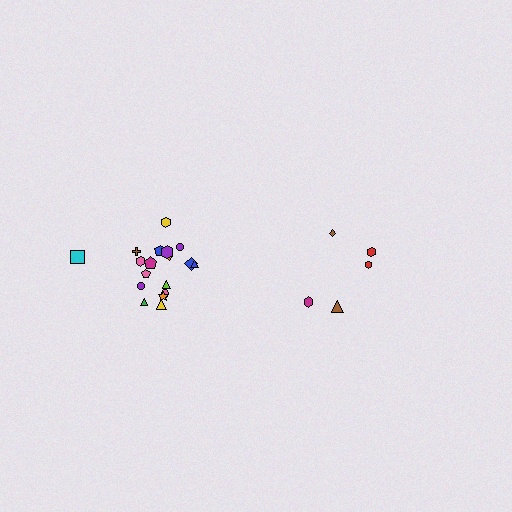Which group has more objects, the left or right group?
The left group.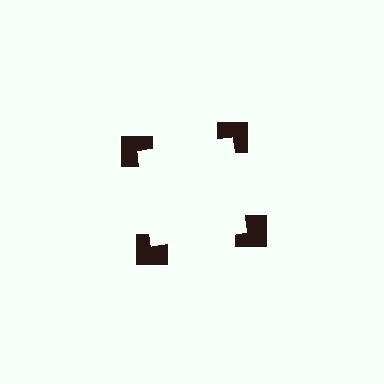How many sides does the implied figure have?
4 sides.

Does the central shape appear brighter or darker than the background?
It typically appears slightly brighter than the background, even though no actual brightness change is drawn.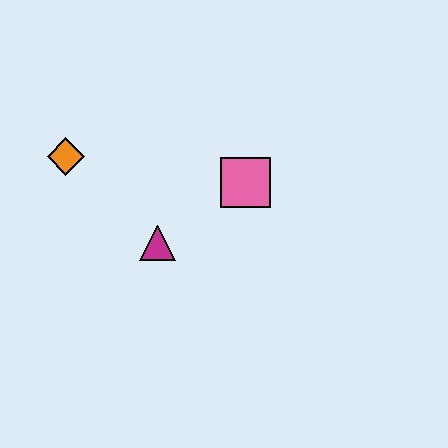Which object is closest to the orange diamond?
The magenta triangle is closest to the orange diamond.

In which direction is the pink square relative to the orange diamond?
The pink square is to the right of the orange diamond.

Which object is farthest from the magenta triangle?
The orange diamond is farthest from the magenta triangle.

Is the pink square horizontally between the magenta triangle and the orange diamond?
No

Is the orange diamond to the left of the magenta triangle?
Yes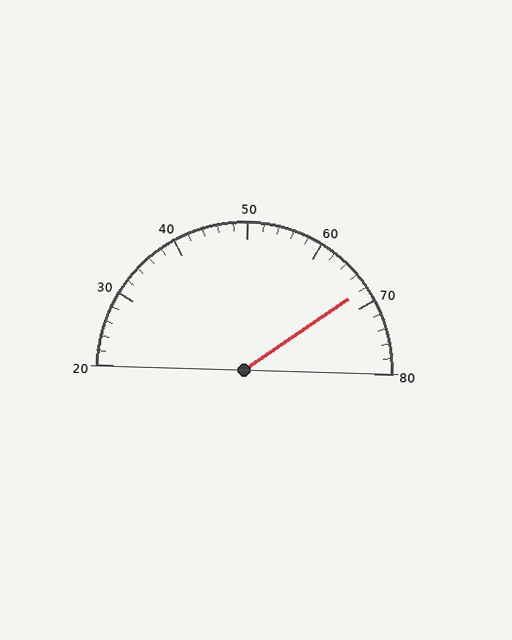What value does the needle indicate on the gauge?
The needle indicates approximately 68.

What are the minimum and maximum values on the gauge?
The gauge ranges from 20 to 80.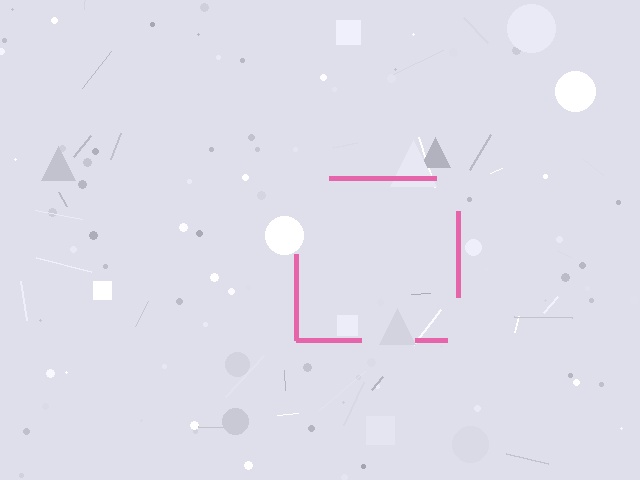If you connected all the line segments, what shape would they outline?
They would outline a square.